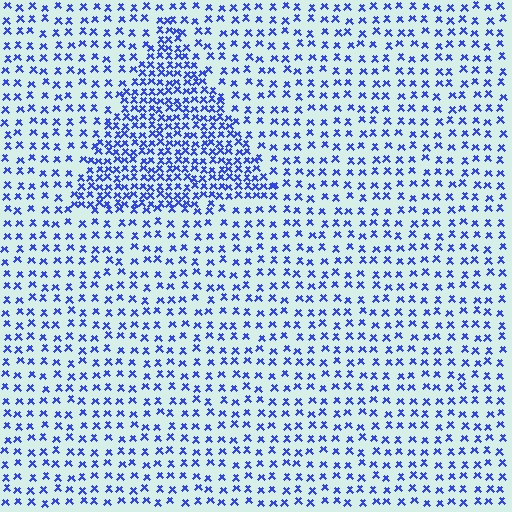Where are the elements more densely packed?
The elements are more densely packed inside the triangle boundary.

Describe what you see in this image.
The image contains small blue elements arranged at two different densities. A triangle-shaped region is visible where the elements are more densely packed than the surrounding area.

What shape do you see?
I see a triangle.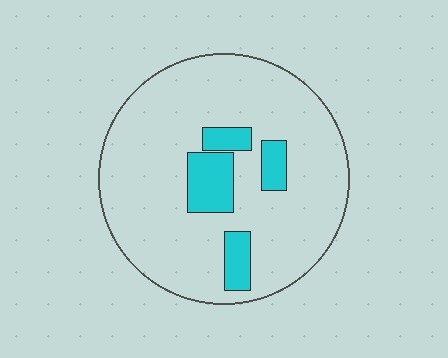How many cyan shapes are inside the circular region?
4.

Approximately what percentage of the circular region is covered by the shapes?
Approximately 15%.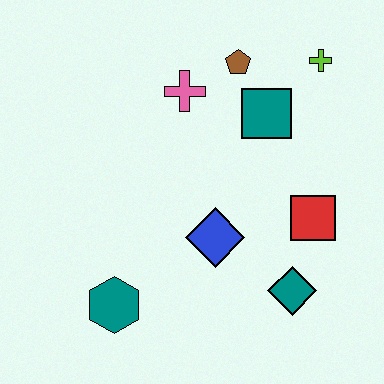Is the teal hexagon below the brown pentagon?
Yes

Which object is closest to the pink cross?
The brown pentagon is closest to the pink cross.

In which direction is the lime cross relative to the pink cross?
The lime cross is to the right of the pink cross.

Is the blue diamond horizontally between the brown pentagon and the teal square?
No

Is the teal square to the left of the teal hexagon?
No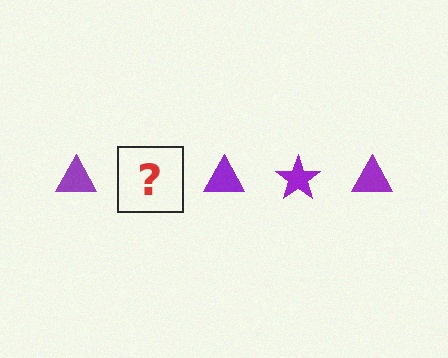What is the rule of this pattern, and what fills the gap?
The rule is that the pattern cycles through triangle, star shapes in purple. The gap should be filled with a purple star.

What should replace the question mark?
The question mark should be replaced with a purple star.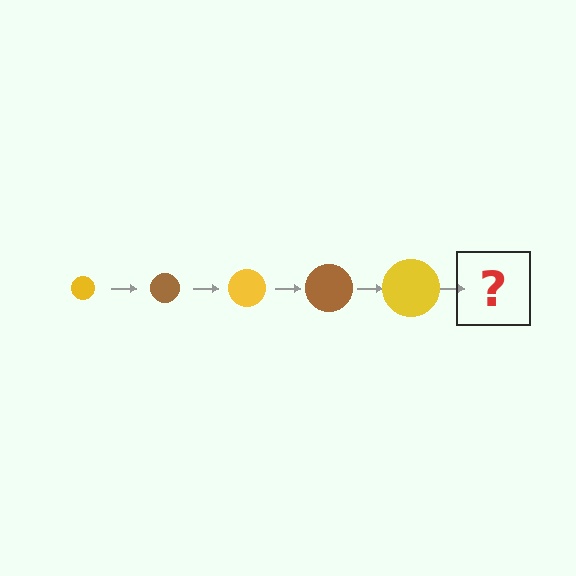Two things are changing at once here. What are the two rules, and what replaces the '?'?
The two rules are that the circle grows larger each step and the color cycles through yellow and brown. The '?' should be a brown circle, larger than the previous one.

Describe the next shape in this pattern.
It should be a brown circle, larger than the previous one.